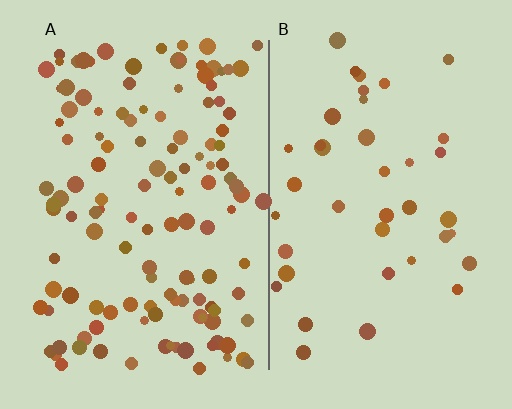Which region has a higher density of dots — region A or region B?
A (the left).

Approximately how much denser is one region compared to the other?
Approximately 3.2× — region A over region B.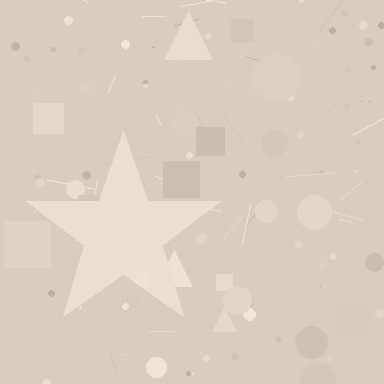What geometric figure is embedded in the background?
A star is embedded in the background.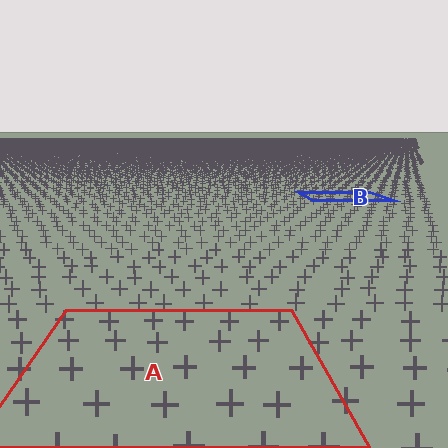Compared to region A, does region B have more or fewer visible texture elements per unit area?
Region B has more texture elements per unit area — they are packed more densely because it is farther away.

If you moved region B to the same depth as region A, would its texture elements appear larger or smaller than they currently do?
They would appear larger. At a closer depth, the same texture elements are projected at a bigger on-screen size.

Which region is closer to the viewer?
Region A is closer. The texture elements there are larger and more spread out.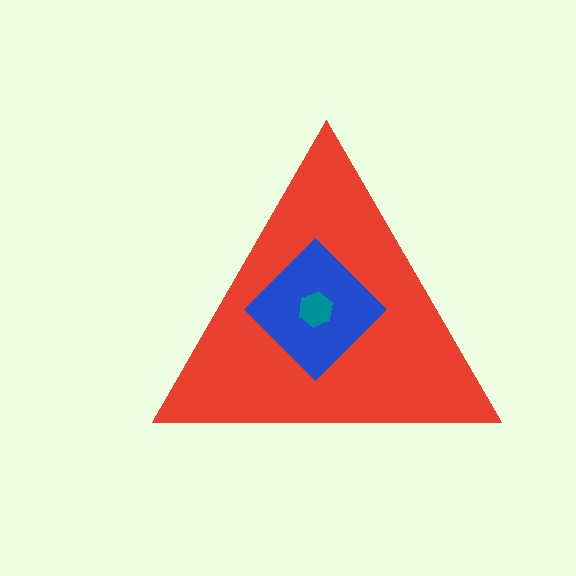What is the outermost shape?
The red triangle.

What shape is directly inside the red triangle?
The blue diamond.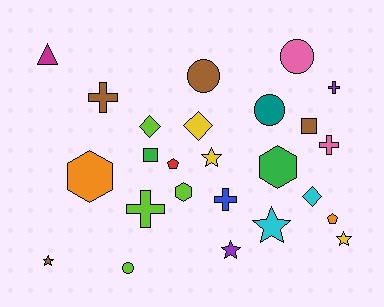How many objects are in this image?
There are 25 objects.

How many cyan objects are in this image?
There are 2 cyan objects.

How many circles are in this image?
There are 4 circles.